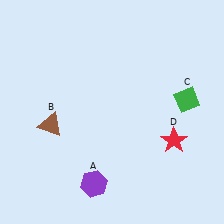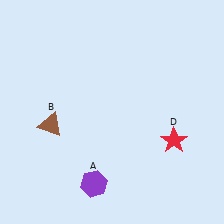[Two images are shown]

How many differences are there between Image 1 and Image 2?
There is 1 difference between the two images.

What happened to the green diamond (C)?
The green diamond (C) was removed in Image 2. It was in the top-right area of Image 1.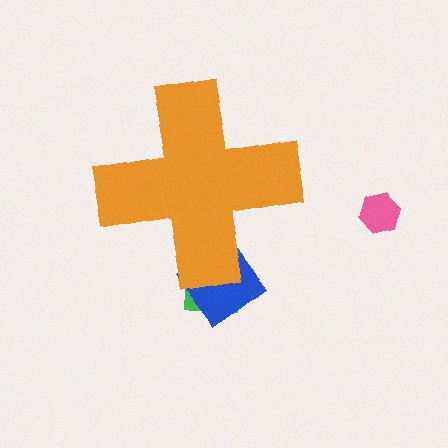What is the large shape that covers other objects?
An orange cross.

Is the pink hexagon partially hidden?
No, the pink hexagon is fully visible.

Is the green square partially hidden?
Yes, the green square is partially hidden behind the orange cross.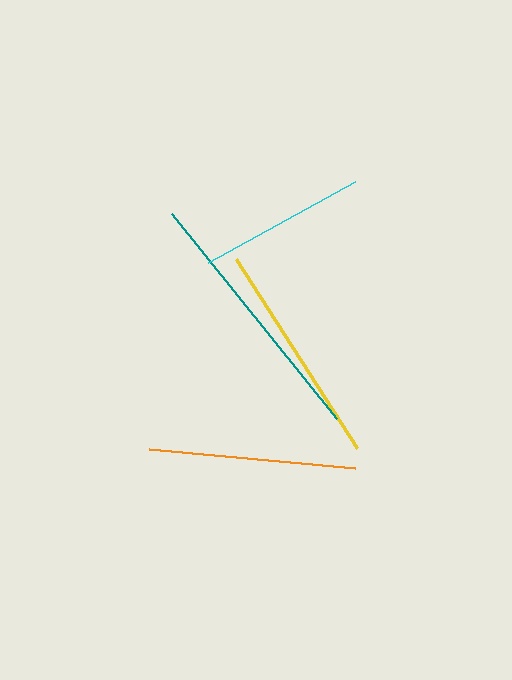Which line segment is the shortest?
The cyan line is the shortest at approximately 168 pixels.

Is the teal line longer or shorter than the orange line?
The teal line is longer than the orange line.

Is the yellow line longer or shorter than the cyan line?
The yellow line is longer than the cyan line.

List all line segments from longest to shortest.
From longest to shortest: teal, yellow, orange, cyan.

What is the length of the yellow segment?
The yellow segment is approximately 225 pixels long.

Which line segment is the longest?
The teal line is the longest at approximately 263 pixels.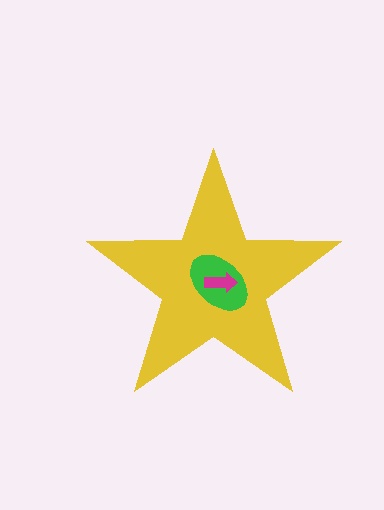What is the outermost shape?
The yellow star.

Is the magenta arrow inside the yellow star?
Yes.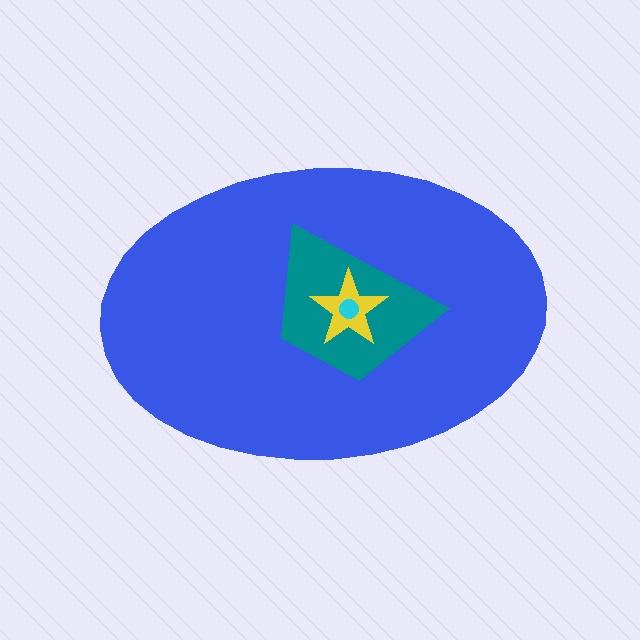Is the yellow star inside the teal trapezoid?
Yes.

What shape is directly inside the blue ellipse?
The teal trapezoid.